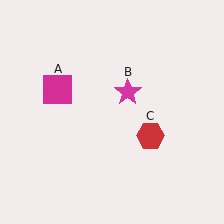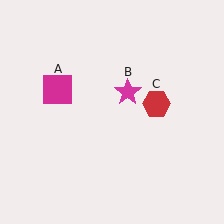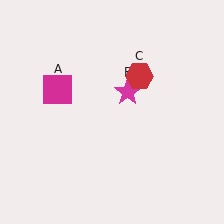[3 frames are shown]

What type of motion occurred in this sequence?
The red hexagon (object C) rotated counterclockwise around the center of the scene.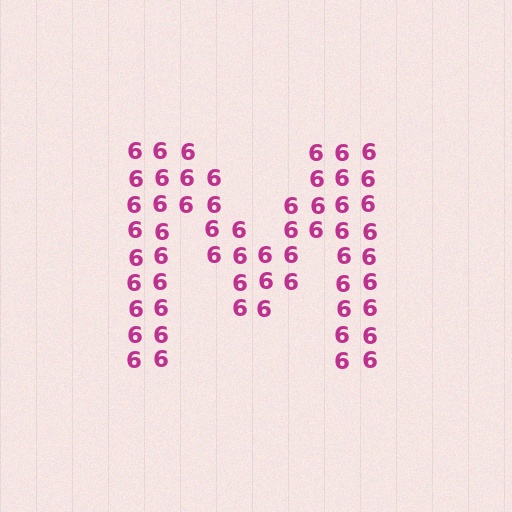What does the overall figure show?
The overall figure shows the letter M.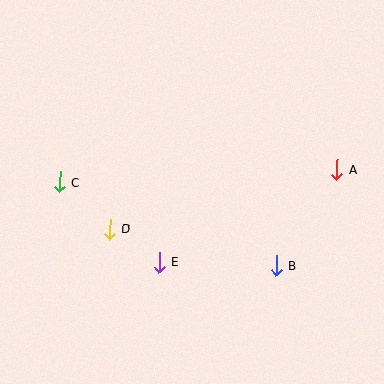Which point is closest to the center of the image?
Point E at (159, 262) is closest to the center.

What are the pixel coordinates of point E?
Point E is at (159, 262).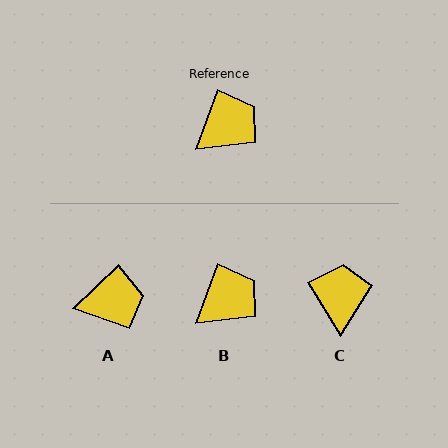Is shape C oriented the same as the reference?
No, it is off by about 51 degrees.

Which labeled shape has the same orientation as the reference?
B.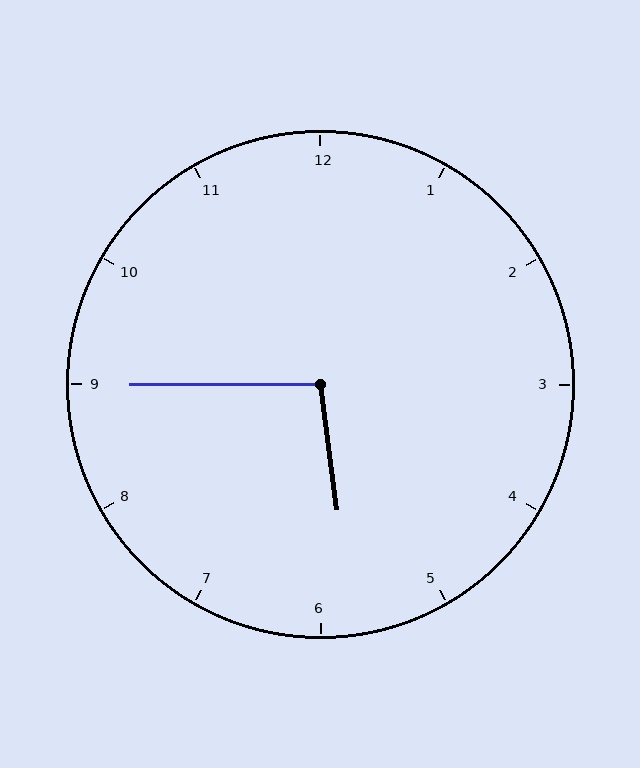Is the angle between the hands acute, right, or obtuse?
It is obtuse.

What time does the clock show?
5:45.